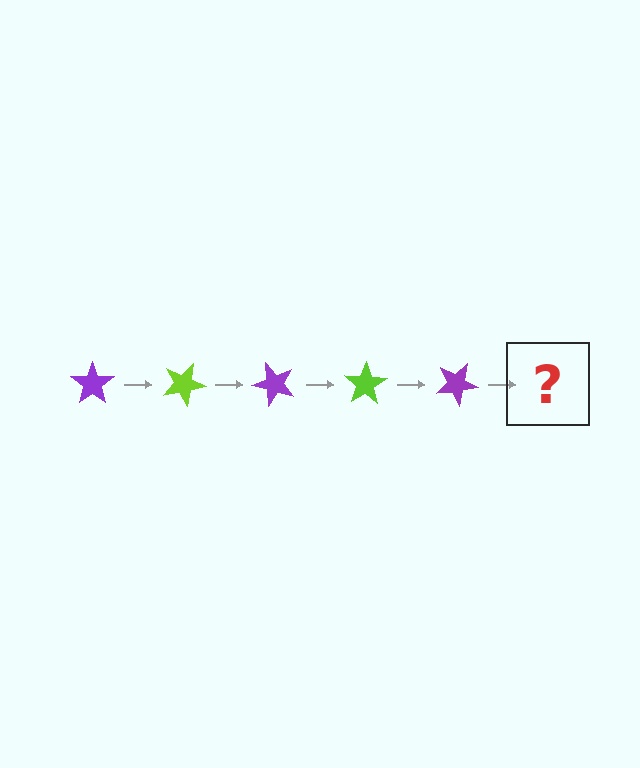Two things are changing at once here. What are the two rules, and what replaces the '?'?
The two rules are that it rotates 25 degrees each step and the color cycles through purple and lime. The '?' should be a lime star, rotated 125 degrees from the start.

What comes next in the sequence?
The next element should be a lime star, rotated 125 degrees from the start.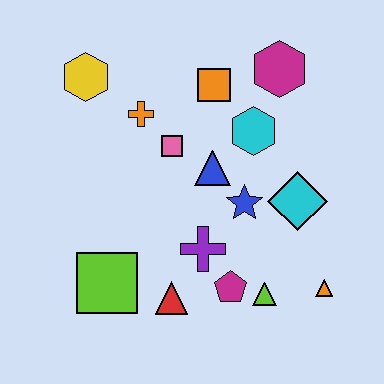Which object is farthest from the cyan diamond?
The yellow hexagon is farthest from the cyan diamond.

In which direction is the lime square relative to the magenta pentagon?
The lime square is to the left of the magenta pentagon.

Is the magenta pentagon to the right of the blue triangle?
Yes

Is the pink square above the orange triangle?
Yes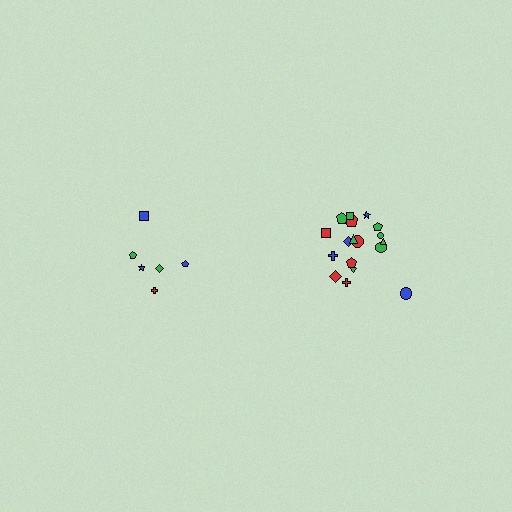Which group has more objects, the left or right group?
The right group.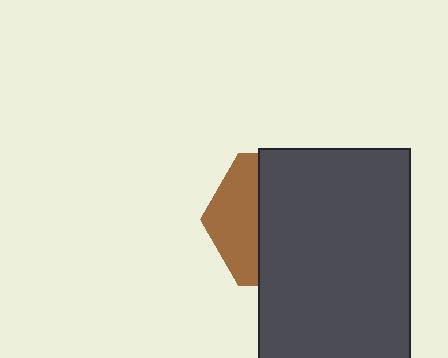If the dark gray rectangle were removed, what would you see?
You would see the complete brown hexagon.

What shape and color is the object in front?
The object in front is a dark gray rectangle.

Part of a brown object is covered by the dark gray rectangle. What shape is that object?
It is a hexagon.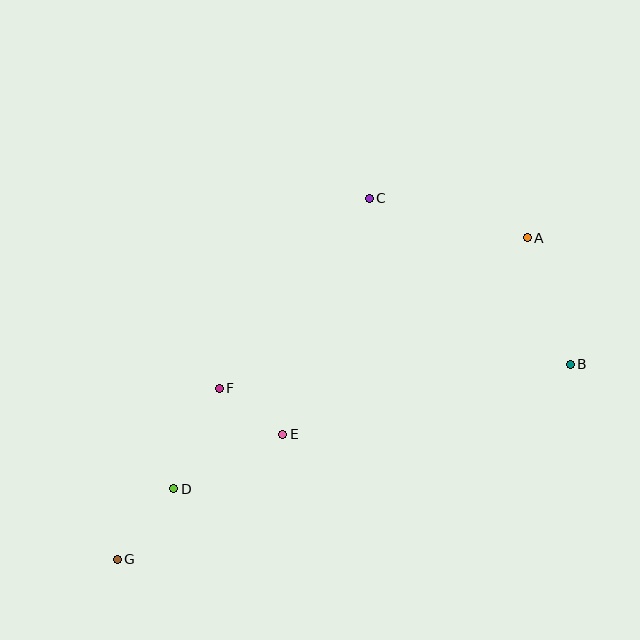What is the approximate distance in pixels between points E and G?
The distance between E and G is approximately 207 pixels.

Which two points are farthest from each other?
Points A and G are farthest from each other.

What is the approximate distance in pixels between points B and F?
The distance between B and F is approximately 352 pixels.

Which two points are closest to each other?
Points E and F are closest to each other.